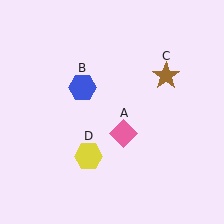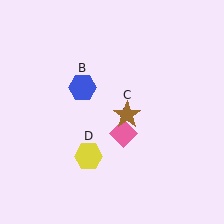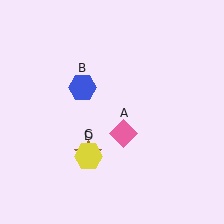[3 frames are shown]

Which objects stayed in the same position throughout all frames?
Pink diamond (object A) and blue hexagon (object B) and yellow hexagon (object D) remained stationary.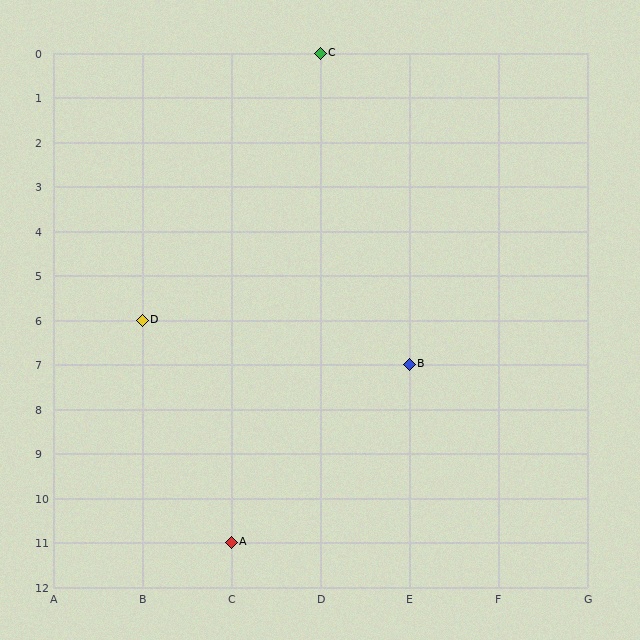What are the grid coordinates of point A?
Point A is at grid coordinates (C, 11).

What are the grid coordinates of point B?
Point B is at grid coordinates (E, 7).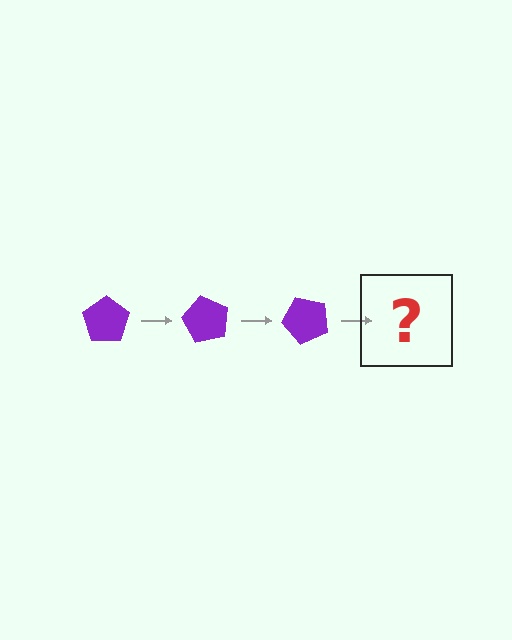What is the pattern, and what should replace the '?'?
The pattern is that the pentagon rotates 60 degrees each step. The '?' should be a purple pentagon rotated 180 degrees.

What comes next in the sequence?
The next element should be a purple pentagon rotated 180 degrees.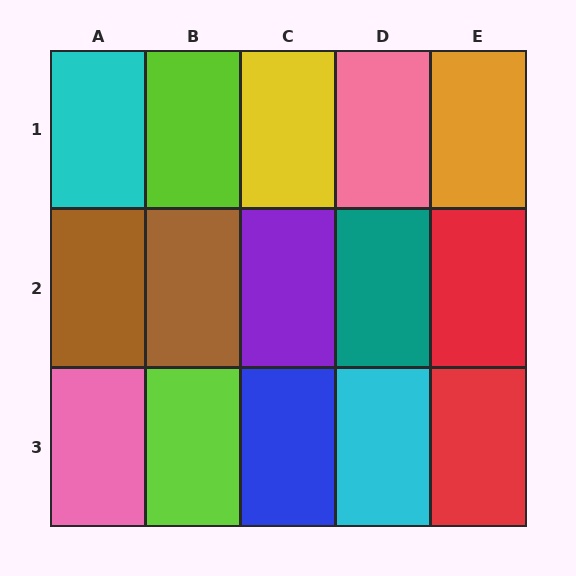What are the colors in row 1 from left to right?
Cyan, lime, yellow, pink, orange.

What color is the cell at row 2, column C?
Purple.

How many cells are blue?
1 cell is blue.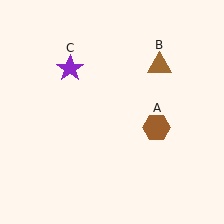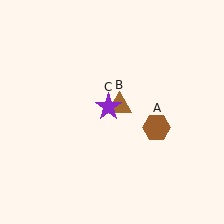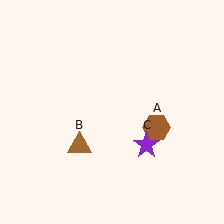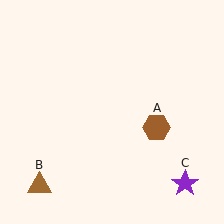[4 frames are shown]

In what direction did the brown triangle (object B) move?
The brown triangle (object B) moved down and to the left.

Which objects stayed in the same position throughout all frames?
Brown hexagon (object A) remained stationary.